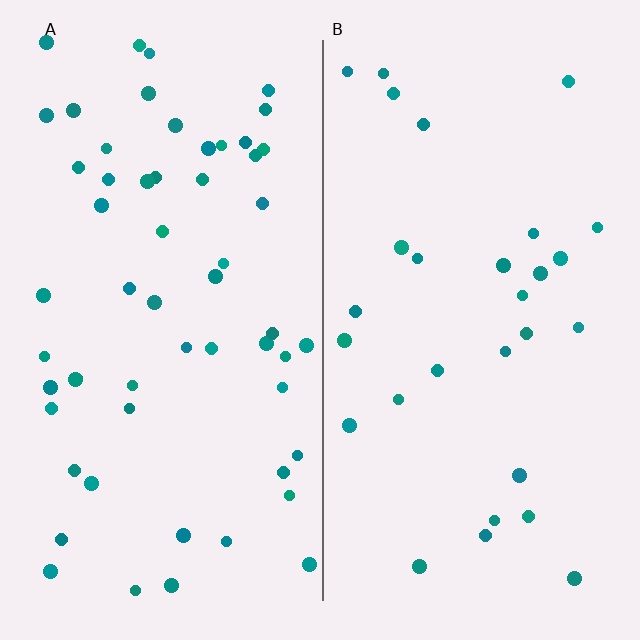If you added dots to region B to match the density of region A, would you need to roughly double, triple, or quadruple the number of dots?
Approximately double.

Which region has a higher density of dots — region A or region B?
A (the left).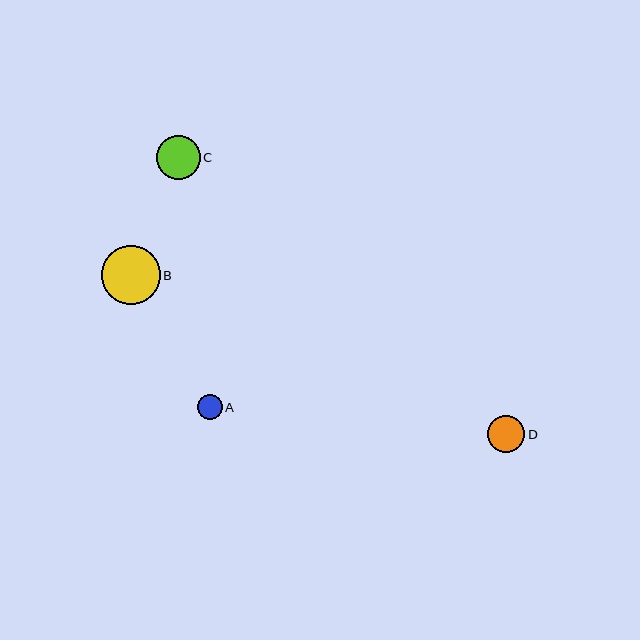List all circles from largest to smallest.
From largest to smallest: B, C, D, A.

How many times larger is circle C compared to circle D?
Circle C is approximately 1.2 times the size of circle D.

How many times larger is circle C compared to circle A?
Circle C is approximately 1.7 times the size of circle A.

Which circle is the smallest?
Circle A is the smallest with a size of approximately 25 pixels.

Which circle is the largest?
Circle B is the largest with a size of approximately 59 pixels.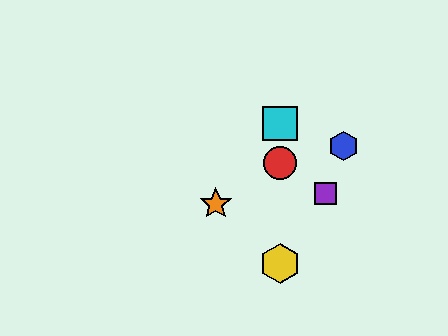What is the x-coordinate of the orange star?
The orange star is at x≈216.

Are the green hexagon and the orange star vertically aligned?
No, the green hexagon is at x≈280 and the orange star is at x≈216.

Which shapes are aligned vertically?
The red circle, the green hexagon, the yellow hexagon, the cyan square are aligned vertically.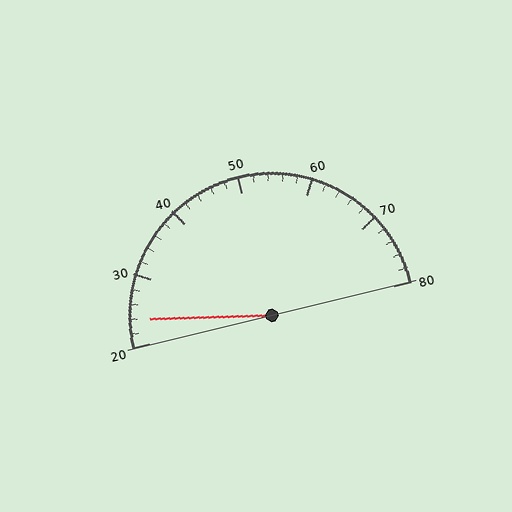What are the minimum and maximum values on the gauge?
The gauge ranges from 20 to 80.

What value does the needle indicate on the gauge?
The needle indicates approximately 24.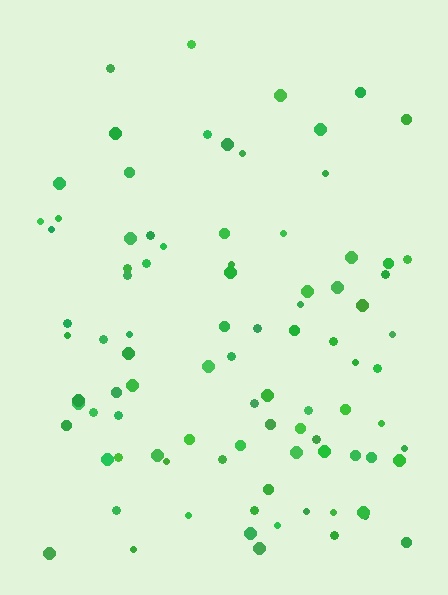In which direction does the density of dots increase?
From top to bottom, with the bottom side densest.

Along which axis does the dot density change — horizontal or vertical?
Vertical.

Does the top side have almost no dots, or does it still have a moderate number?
Still a moderate number, just noticeably fewer than the bottom.